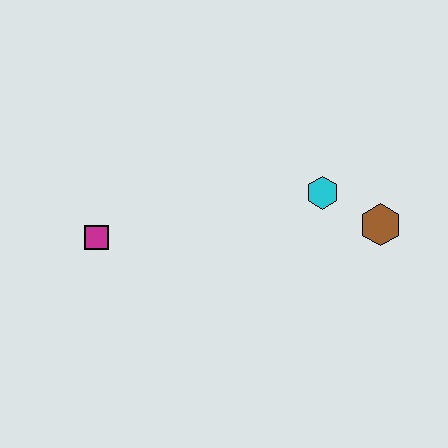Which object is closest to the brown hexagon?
The cyan hexagon is closest to the brown hexagon.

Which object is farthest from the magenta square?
The brown hexagon is farthest from the magenta square.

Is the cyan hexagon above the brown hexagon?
Yes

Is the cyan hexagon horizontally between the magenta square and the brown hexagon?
Yes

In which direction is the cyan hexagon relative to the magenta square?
The cyan hexagon is to the right of the magenta square.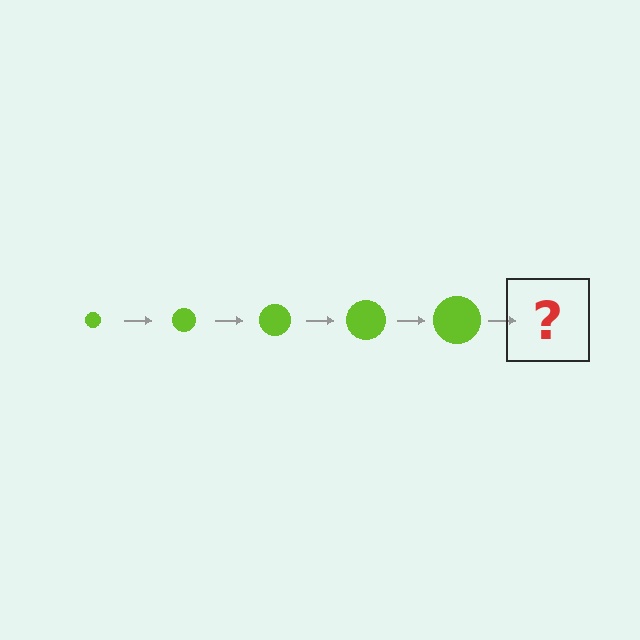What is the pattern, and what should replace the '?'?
The pattern is that the circle gets progressively larger each step. The '?' should be a lime circle, larger than the previous one.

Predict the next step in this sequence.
The next step is a lime circle, larger than the previous one.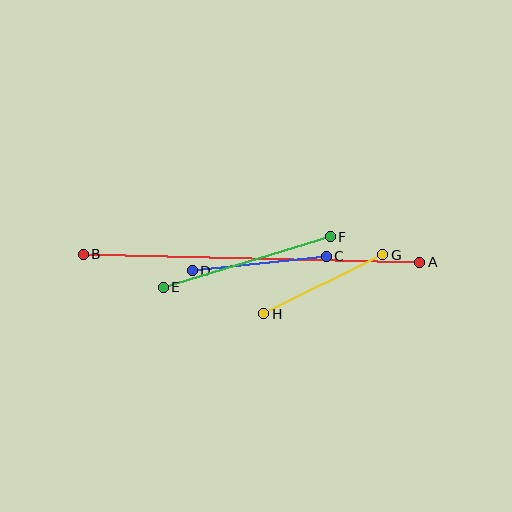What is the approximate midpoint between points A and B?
The midpoint is at approximately (252, 258) pixels.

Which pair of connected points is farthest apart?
Points A and B are farthest apart.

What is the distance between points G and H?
The distance is approximately 132 pixels.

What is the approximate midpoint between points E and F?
The midpoint is at approximately (247, 262) pixels.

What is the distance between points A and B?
The distance is approximately 337 pixels.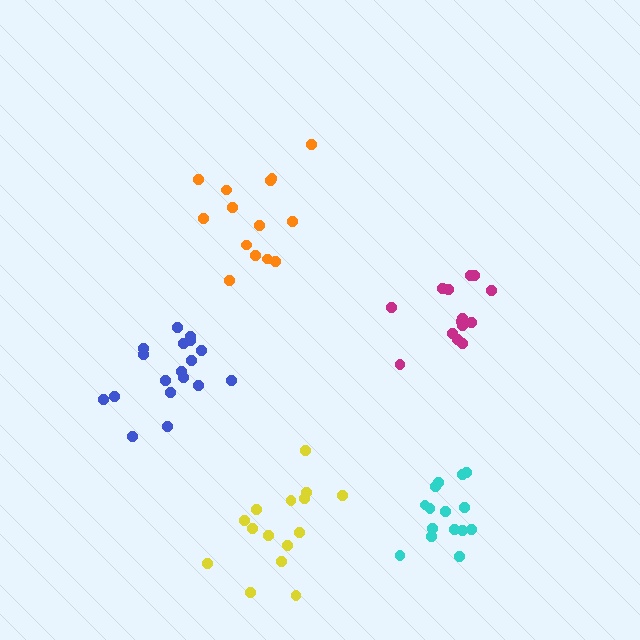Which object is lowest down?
The yellow cluster is bottommost.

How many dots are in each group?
Group 1: 14 dots, Group 2: 18 dots, Group 3: 14 dots, Group 4: 15 dots, Group 5: 15 dots (76 total).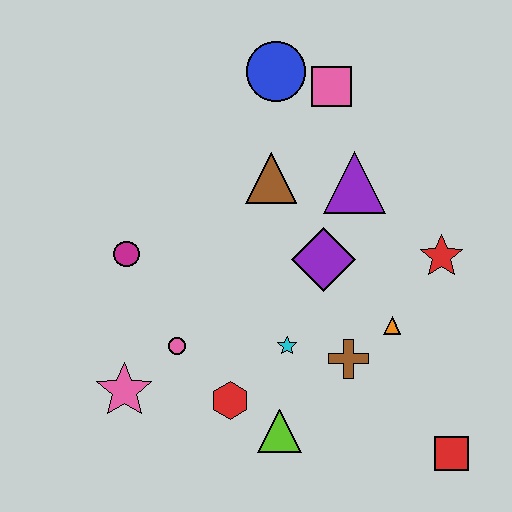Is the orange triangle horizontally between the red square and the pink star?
Yes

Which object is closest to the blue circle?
The pink square is closest to the blue circle.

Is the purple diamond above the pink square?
No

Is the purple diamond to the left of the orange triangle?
Yes